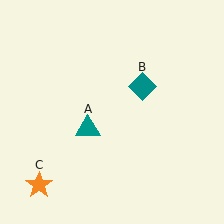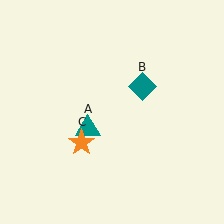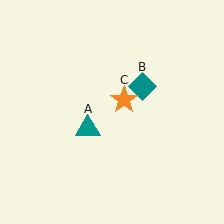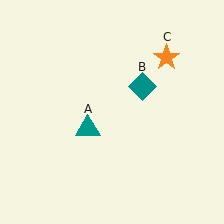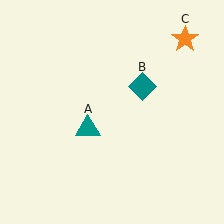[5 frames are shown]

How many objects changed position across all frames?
1 object changed position: orange star (object C).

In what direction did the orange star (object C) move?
The orange star (object C) moved up and to the right.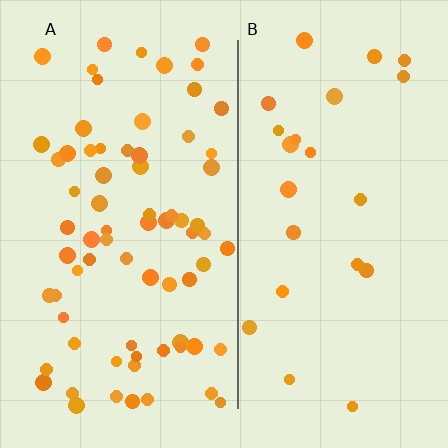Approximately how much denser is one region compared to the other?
Approximately 3.2× — region A over region B.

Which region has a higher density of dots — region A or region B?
A (the left).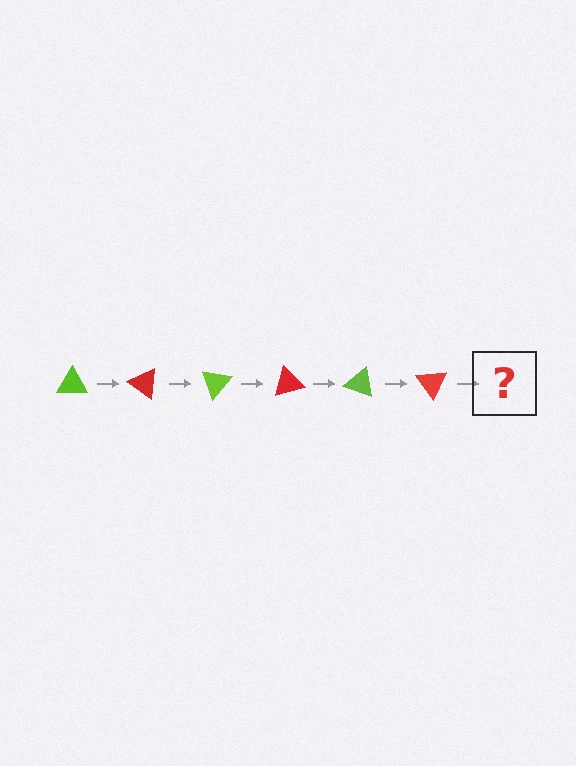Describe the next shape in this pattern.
It should be a lime triangle, rotated 210 degrees from the start.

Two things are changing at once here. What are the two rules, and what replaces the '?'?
The two rules are that it rotates 35 degrees each step and the color cycles through lime and red. The '?' should be a lime triangle, rotated 210 degrees from the start.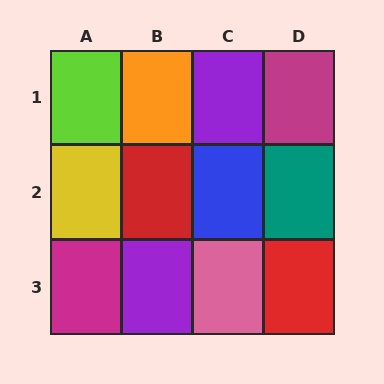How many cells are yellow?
1 cell is yellow.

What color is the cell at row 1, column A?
Lime.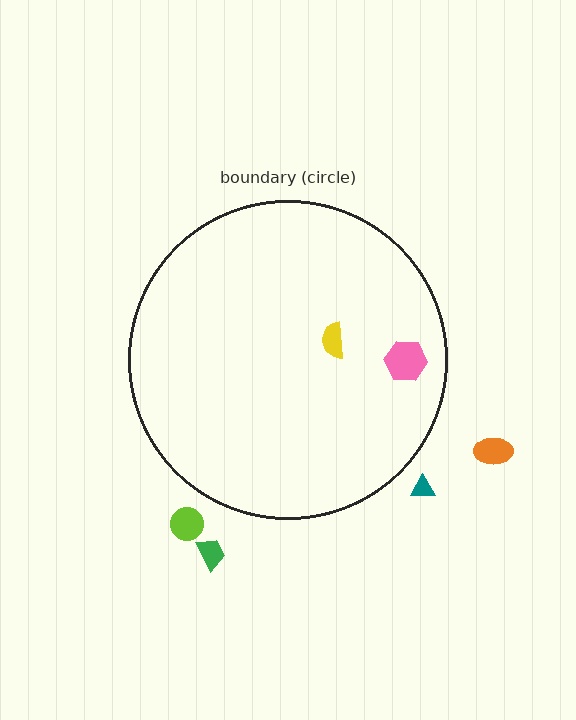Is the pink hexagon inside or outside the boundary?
Inside.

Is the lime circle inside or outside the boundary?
Outside.